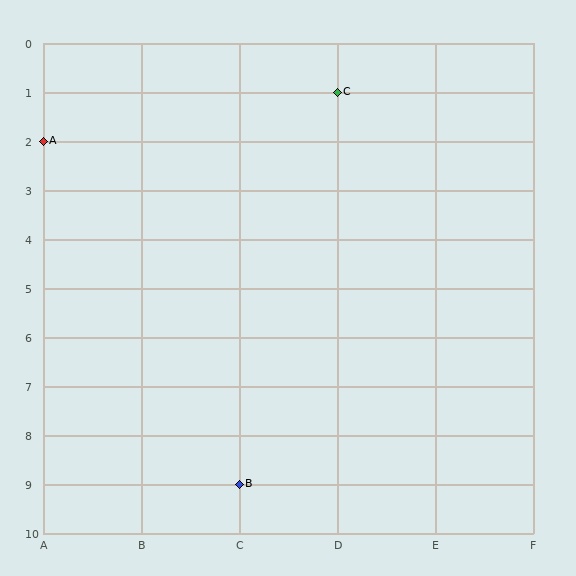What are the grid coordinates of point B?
Point B is at grid coordinates (C, 9).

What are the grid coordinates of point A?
Point A is at grid coordinates (A, 2).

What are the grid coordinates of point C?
Point C is at grid coordinates (D, 1).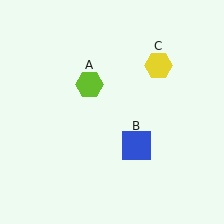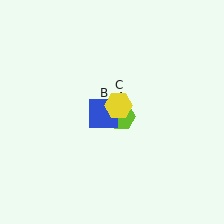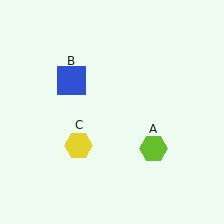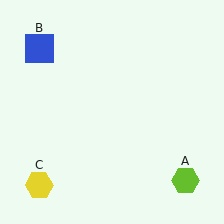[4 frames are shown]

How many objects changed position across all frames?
3 objects changed position: lime hexagon (object A), blue square (object B), yellow hexagon (object C).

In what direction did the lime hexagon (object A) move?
The lime hexagon (object A) moved down and to the right.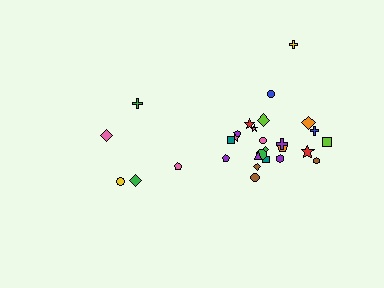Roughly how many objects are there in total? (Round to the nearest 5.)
Roughly 30 objects in total.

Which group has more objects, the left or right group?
The right group.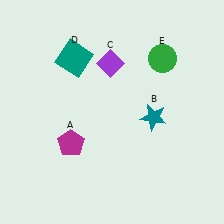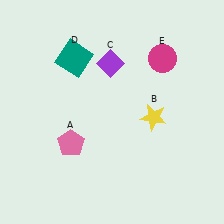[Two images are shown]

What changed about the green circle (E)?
In Image 1, E is green. In Image 2, it changed to magenta.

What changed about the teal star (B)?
In Image 1, B is teal. In Image 2, it changed to yellow.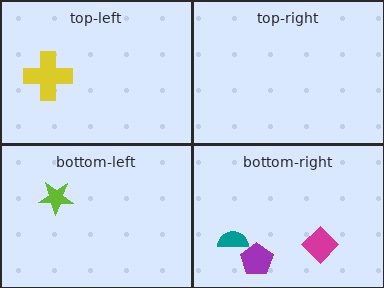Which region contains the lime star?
The bottom-left region.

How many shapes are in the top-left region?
1.